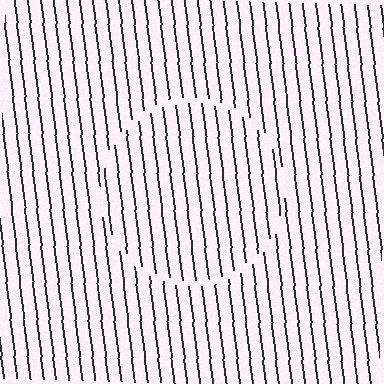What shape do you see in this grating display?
An illusory circle. The interior of the shape contains the same grating, shifted by half a period — the contour is defined by the phase discontinuity where line-ends from the inner and outer gratings abut.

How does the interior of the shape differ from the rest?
The interior of the shape contains the same grating, shifted by half a period — the contour is defined by the phase discontinuity where line-ends from the inner and outer gratings abut.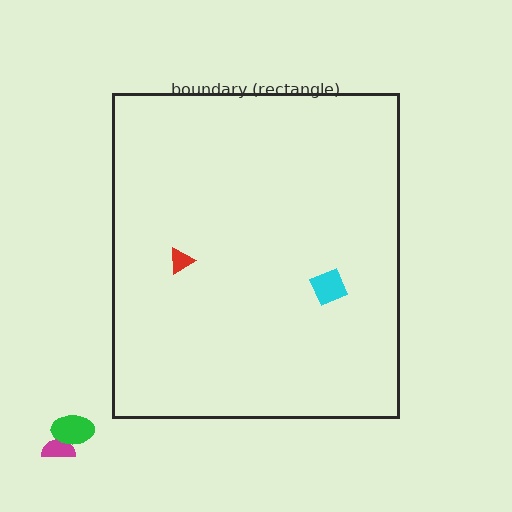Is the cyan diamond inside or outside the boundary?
Inside.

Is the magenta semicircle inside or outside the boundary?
Outside.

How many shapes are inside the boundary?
2 inside, 2 outside.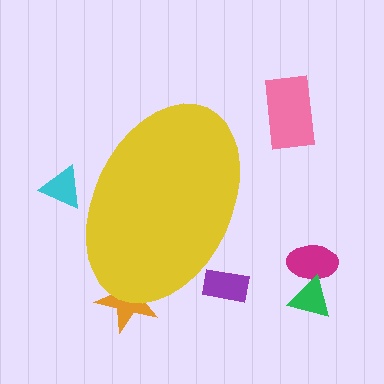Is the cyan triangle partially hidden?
Yes, the cyan triangle is partially hidden behind the yellow ellipse.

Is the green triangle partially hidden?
No, the green triangle is fully visible.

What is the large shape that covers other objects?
A yellow ellipse.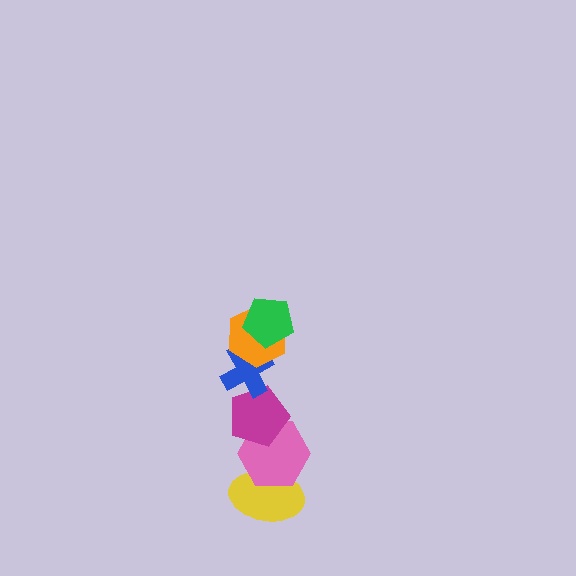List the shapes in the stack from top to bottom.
From top to bottom: the green pentagon, the orange hexagon, the blue cross, the magenta pentagon, the pink hexagon, the yellow ellipse.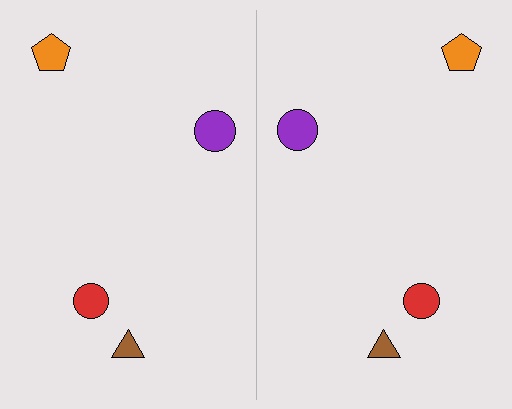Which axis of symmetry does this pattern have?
The pattern has a vertical axis of symmetry running through the center of the image.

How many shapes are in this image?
There are 8 shapes in this image.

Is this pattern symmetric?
Yes, this pattern has bilateral (reflection) symmetry.